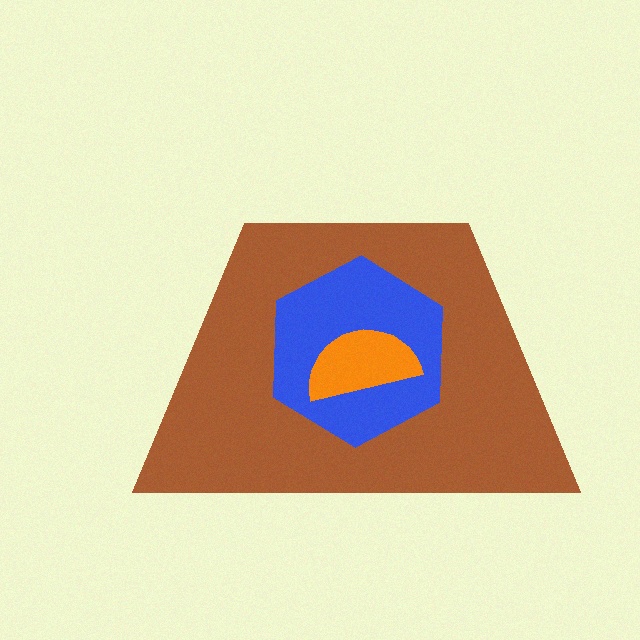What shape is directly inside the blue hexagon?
The orange semicircle.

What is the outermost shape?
The brown trapezoid.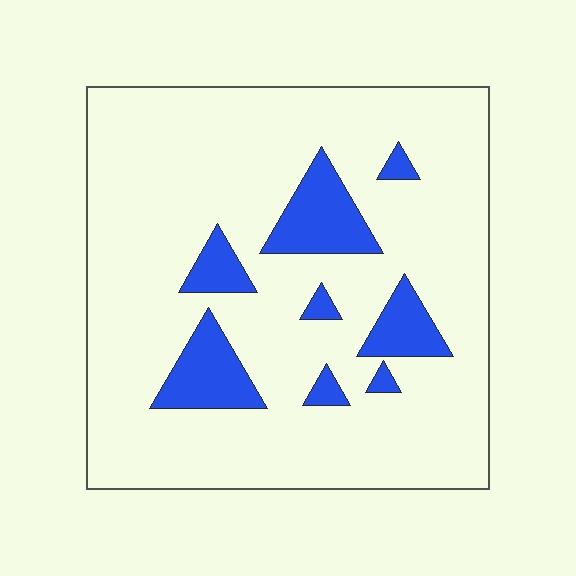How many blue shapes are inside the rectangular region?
8.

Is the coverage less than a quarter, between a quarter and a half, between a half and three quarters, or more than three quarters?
Less than a quarter.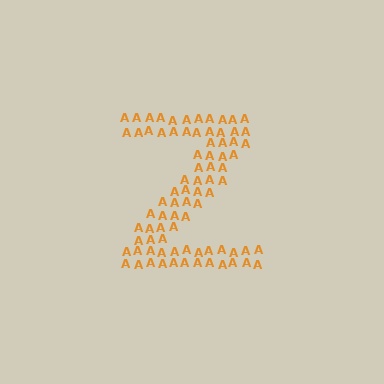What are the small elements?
The small elements are letter A's.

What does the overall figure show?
The overall figure shows the letter Z.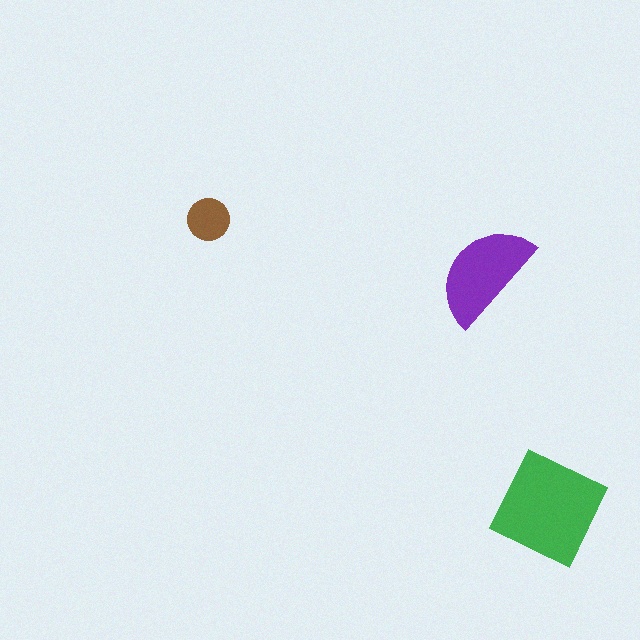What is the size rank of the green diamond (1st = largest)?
1st.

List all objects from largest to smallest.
The green diamond, the purple semicircle, the brown circle.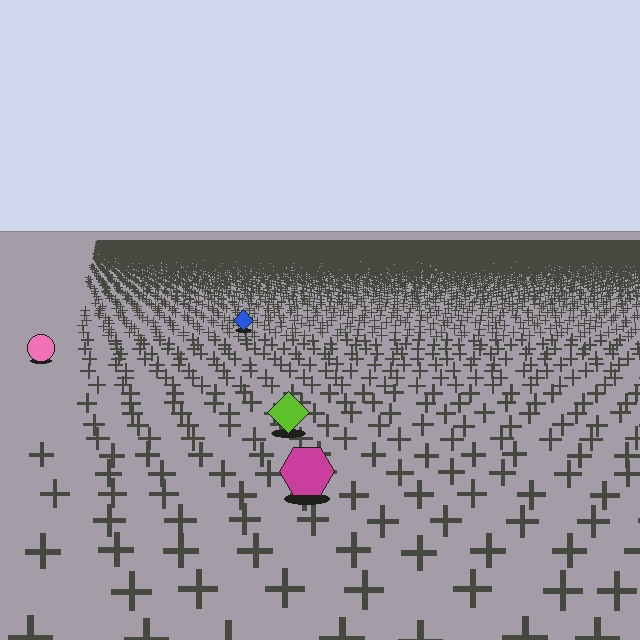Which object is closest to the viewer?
The magenta hexagon is closest. The texture marks near it are larger and more spread out.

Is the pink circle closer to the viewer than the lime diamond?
No. The lime diamond is closer — you can tell from the texture gradient: the ground texture is coarser near it.